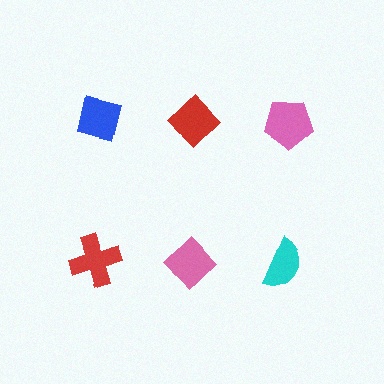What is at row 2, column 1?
A red cross.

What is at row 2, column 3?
A cyan semicircle.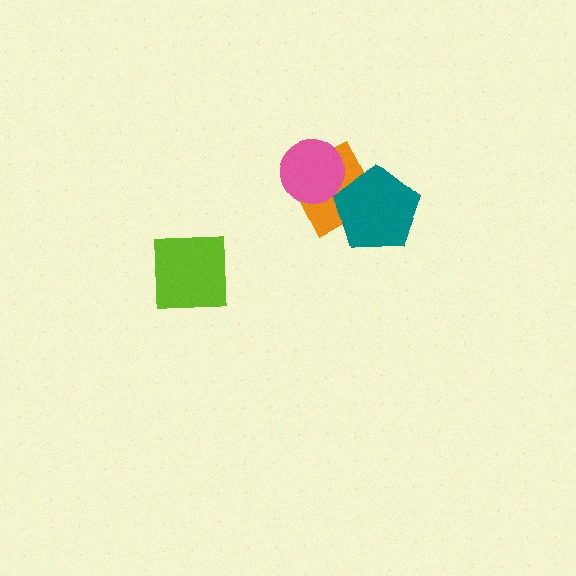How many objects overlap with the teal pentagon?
1 object overlaps with the teal pentagon.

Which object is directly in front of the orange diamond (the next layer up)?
The teal pentagon is directly in front of the orange diamond.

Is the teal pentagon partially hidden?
No, no other shape covers it.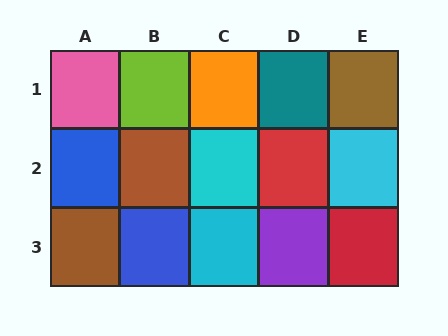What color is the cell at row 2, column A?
Blue.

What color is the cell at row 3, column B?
Blue.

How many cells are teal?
1 cell is teal.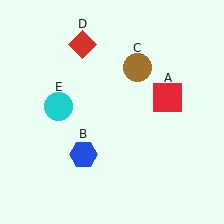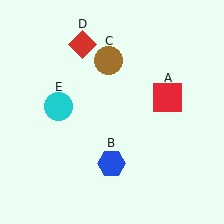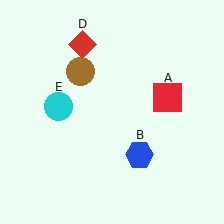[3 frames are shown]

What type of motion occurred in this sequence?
The blue hexagon (object B), brown circle (object C) rotated counterclockwise around the center of the scene.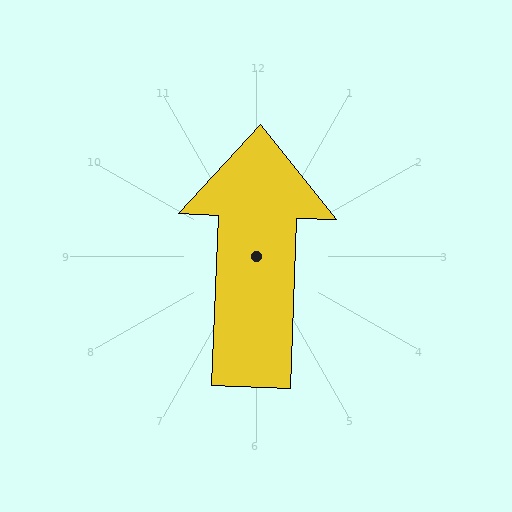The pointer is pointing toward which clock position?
Roughly 12 o'clock.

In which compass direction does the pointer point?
North.